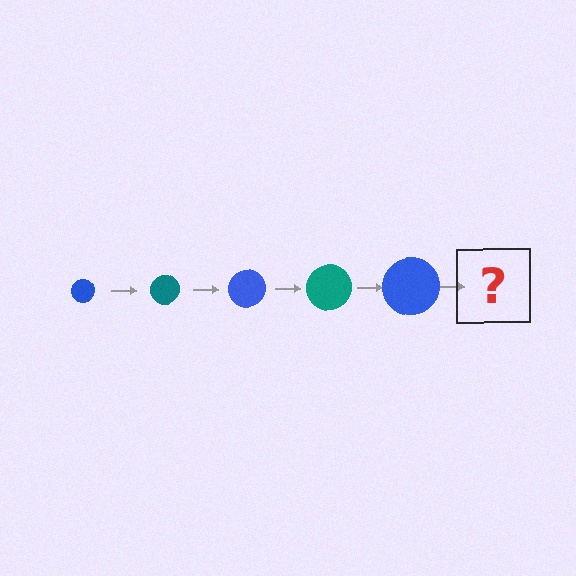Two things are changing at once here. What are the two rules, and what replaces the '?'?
The two rules are that the circle grows larger each step and the color cycles through blue and teal. The '?' should be a teal circle, larger than the previous one.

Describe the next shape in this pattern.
It should be a teal circle, larger than the previous one.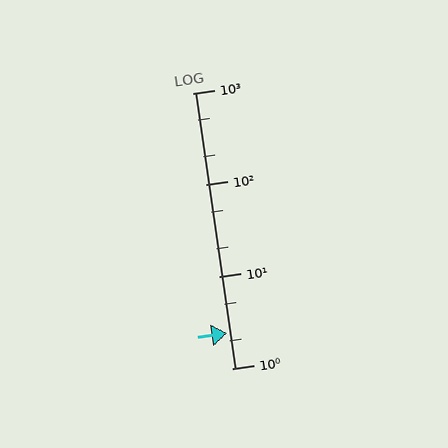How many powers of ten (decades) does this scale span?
The scale spans 3 decades, from 1 to 1000.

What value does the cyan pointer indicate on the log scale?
The pointer indicates approximately 2.4.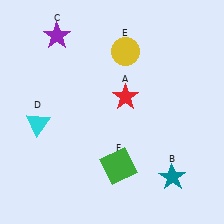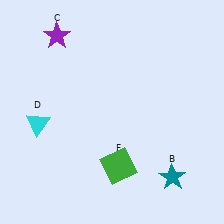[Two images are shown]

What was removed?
The red star (A), the yellow circle (E) were removed in Image 2.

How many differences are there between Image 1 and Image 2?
There are 2 differences between the two images.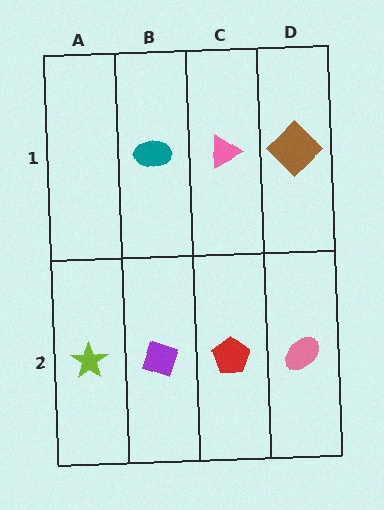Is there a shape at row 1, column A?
No, that cell is empty.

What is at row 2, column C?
A red pentagon.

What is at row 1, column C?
A pink triangle.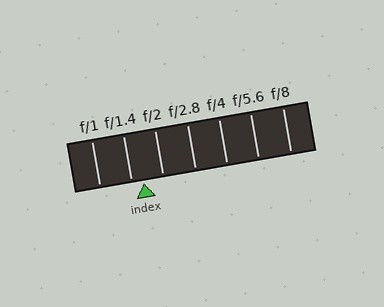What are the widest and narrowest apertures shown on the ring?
The widest aperture shown is f/1 and the narrowest is f/8.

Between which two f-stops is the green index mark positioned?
The index mark is between f/1.4 and f/2.